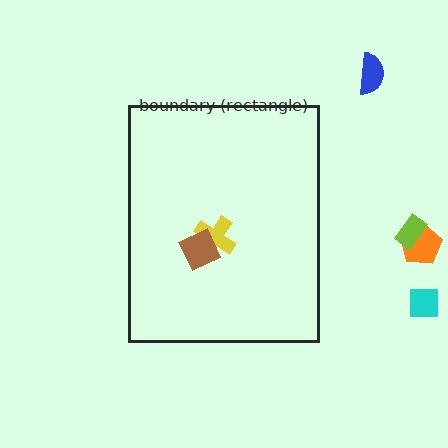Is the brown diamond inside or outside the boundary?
Inside.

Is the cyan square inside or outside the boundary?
Outside.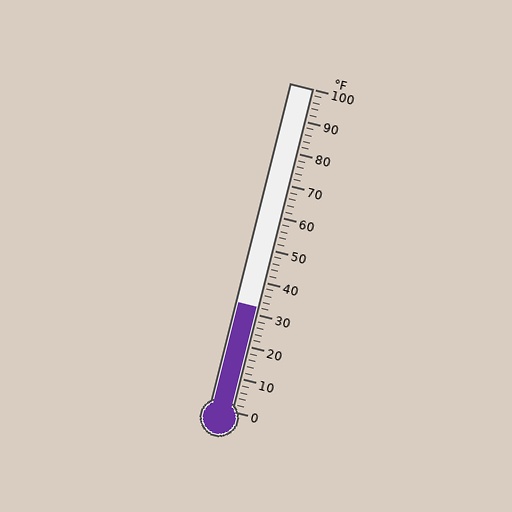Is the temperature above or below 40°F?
The temperature is below 40°F.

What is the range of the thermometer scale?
The thermometer scale ranges from 0°F to 100°F.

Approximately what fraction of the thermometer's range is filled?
The thermometer is filled to approximately 30% of its range.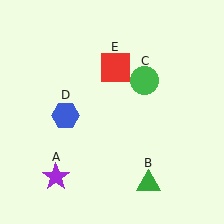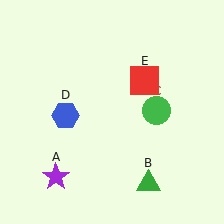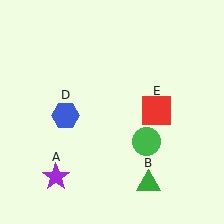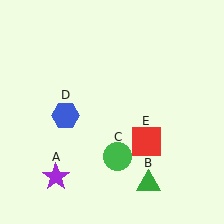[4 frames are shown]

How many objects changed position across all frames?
2 objects changed position: green circle (object C), red square (object E).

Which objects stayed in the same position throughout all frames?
Purple star (object A) and green triangle (object B) and blue hexagon (object D) remained stationary.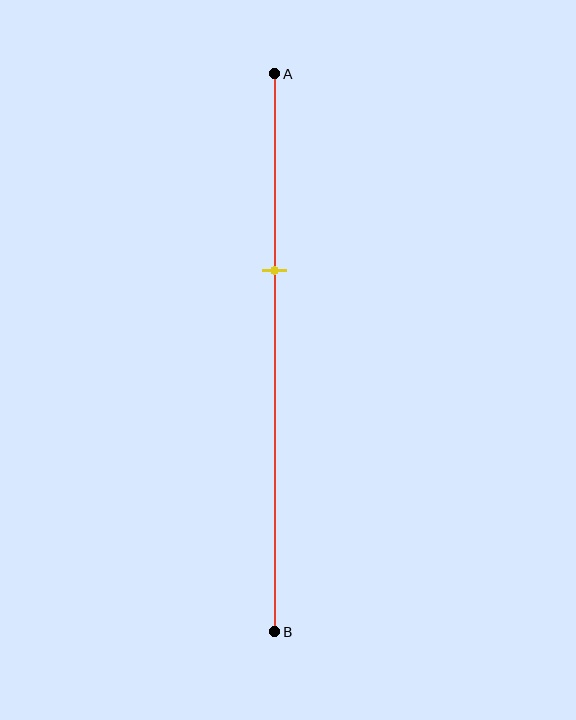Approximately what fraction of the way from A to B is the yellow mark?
The yellow mark is approximately 35% of the way from A to B.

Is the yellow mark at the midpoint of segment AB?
No, the mark is at about 35% from A, not at the 50% midpoint.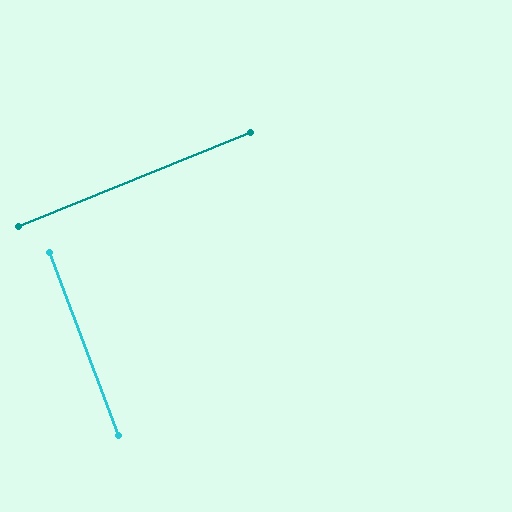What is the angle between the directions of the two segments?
Approximately 88 degrees.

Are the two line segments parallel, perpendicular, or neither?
Perpendicular — they meet at approximately 88°.